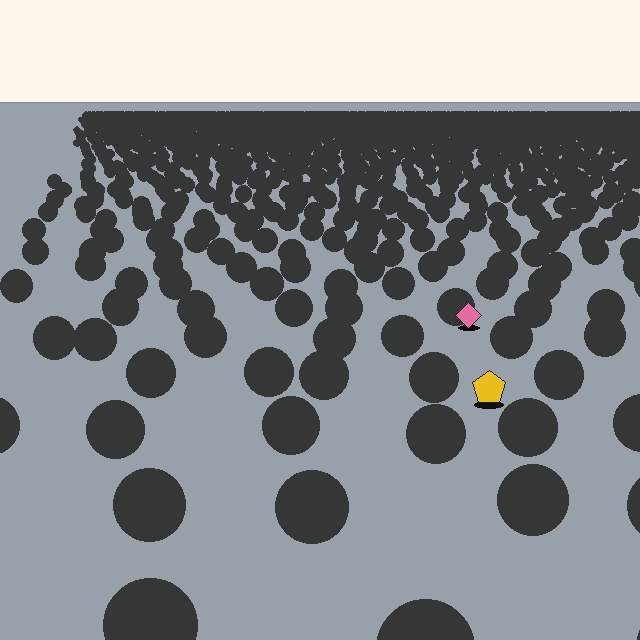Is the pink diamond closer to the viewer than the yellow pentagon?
No. The yellow pentagon is closer — you can tell from the texture gradient: the ground texture is coarser near it.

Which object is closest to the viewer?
The yellow pentagon is closest. The texture marks near it are larger and more spread out.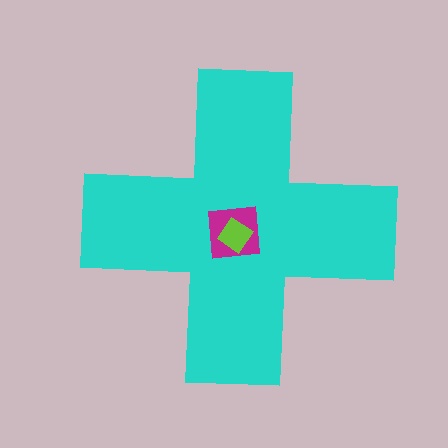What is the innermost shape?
The lime diamond.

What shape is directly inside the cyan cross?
The magenta square.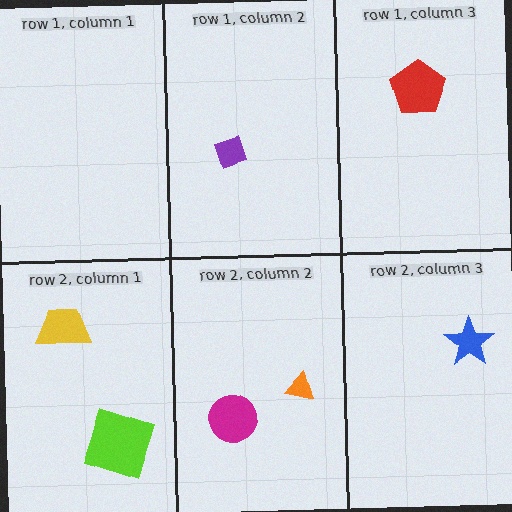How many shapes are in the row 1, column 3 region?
1.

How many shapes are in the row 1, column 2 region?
1.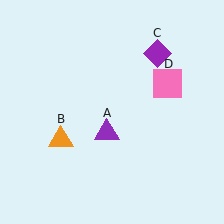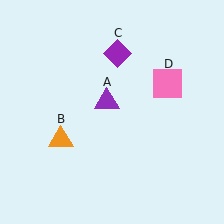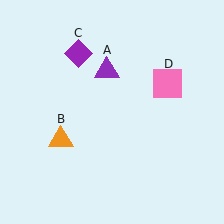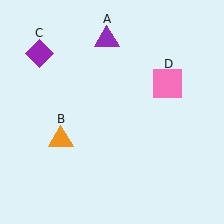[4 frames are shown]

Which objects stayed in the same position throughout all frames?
Orange triangle (object B) and pink square (object D) remained stationary.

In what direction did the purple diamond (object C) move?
The purple diamond (object C) moved left.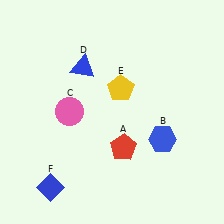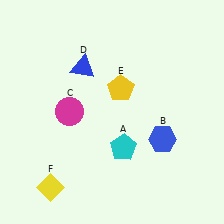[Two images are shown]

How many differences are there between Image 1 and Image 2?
There are 3 differences between the two images.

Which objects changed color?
A changed from red to cyan. C changed from pink to magenta. F changed from blue to yellow.